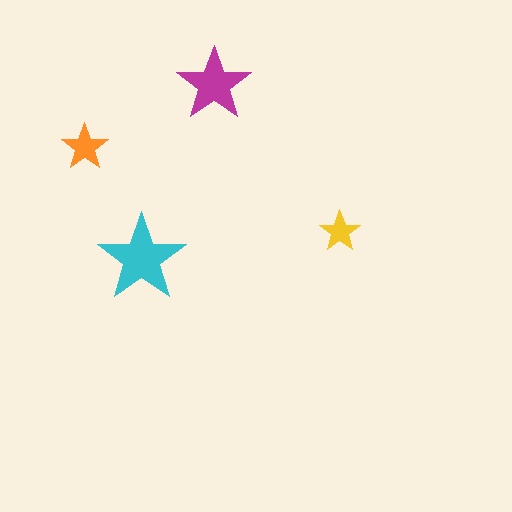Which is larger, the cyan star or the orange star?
The cyan one.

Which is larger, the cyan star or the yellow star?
The cyan one.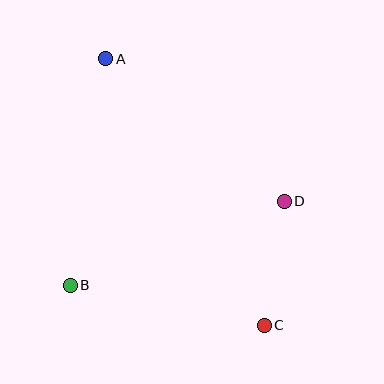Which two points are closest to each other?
Points C and D are closest to each other.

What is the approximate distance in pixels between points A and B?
The distance between A and B is approximately 229 pixels.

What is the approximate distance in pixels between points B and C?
The distance between B and C is approximately 198 pixels.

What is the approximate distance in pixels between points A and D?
The distance between A and D is approximately 228 pixels.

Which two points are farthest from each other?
Points A and C are farthest from each other.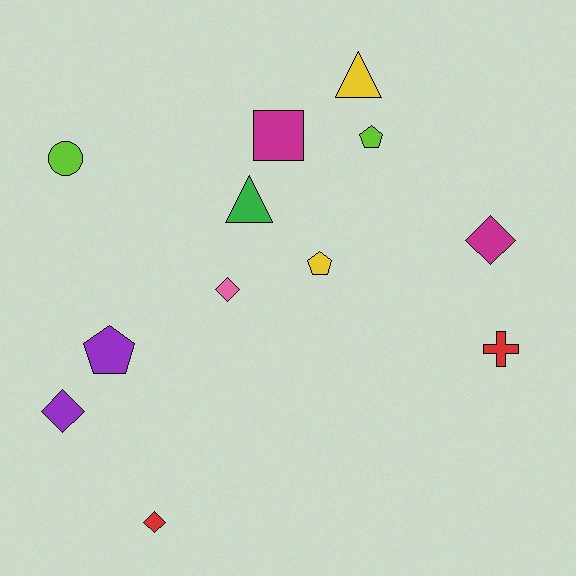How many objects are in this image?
There are 12 objects.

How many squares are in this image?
There is 1 square.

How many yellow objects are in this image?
There are 2 yellow objects.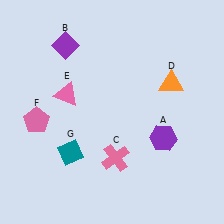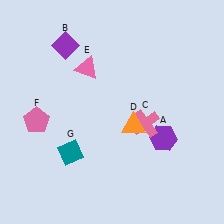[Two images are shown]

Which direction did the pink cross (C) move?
The pink cross (C) moved up.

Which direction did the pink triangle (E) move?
The pink triangle (E) moved up.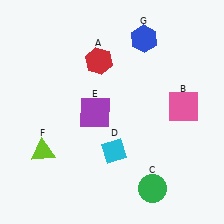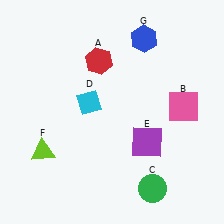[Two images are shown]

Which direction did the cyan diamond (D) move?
The cyan diamond (D) moved up.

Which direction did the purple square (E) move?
The purple square (E) moved right.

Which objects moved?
The objects that moved are: the cyan diamond (D), the purple square (E).